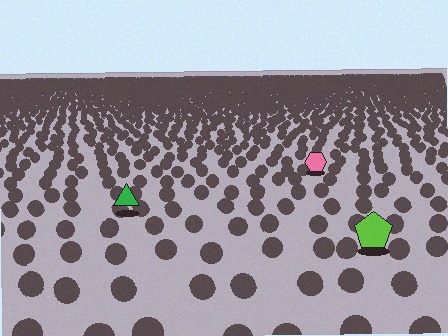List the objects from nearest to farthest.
From nearest to farthest: the lime pentagon, the green triangle, the pink hexagon.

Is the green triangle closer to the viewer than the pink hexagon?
Yes. The green triangle is closer — you can tell from the texture gradient: the ground texture is coarser near it.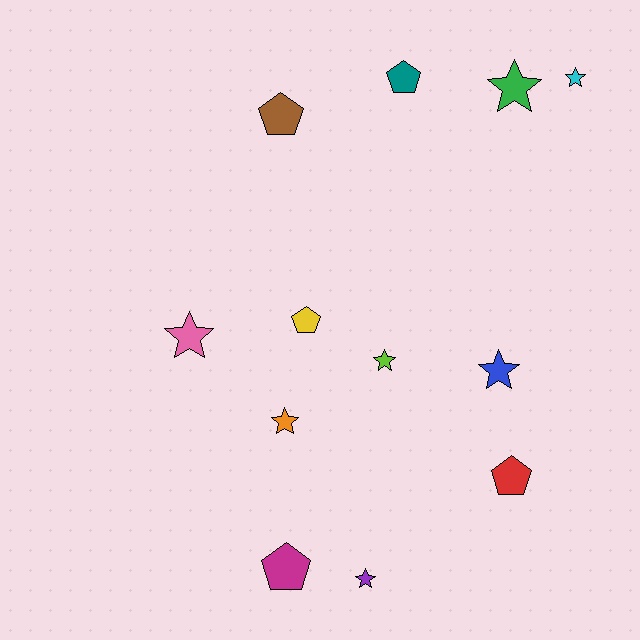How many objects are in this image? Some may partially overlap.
There are 12 objects.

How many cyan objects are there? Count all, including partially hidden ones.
There is 1 cyan object.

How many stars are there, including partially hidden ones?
There are 7 stars.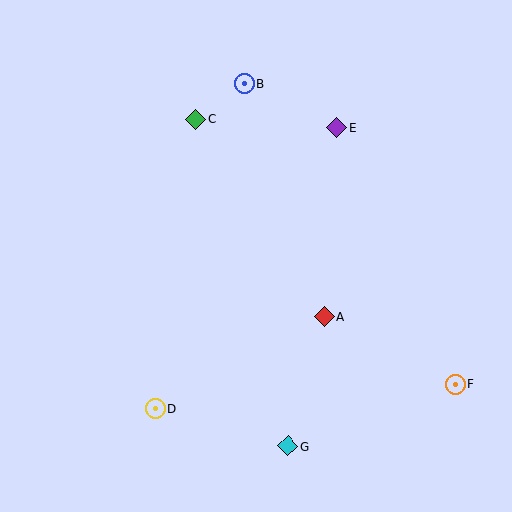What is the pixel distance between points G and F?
The distance between G and F is 179 pixels.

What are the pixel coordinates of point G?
Point G is at (288, 446).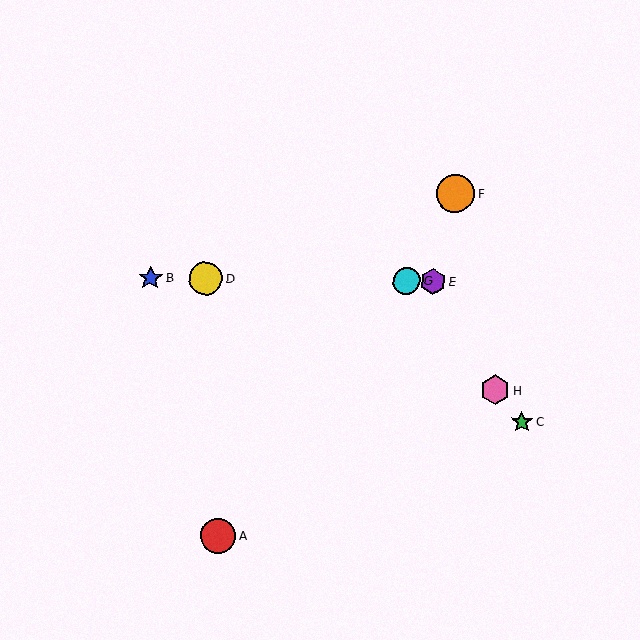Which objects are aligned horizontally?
Objects B, D, E, G are aligned horizontally.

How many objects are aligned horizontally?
4 objects (B, D, E, G) are aligned horizontally.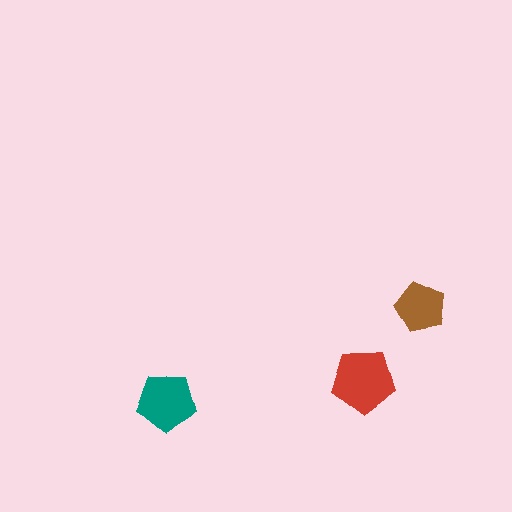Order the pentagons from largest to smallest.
the red one, the teal one, the brown one.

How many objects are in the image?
There are 3 objects in the image.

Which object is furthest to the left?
The teal pentagon is leftmost.